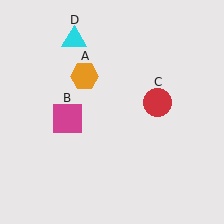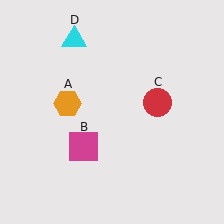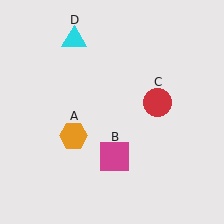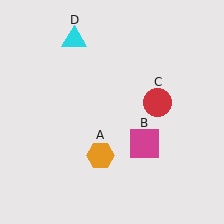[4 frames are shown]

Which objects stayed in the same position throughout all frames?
Red circle (object C) and cyan triangle (object D) remained stationary.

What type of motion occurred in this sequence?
The orange hexagon (object A), magenta square (object B) rotated counterclockwise around the center of the scene.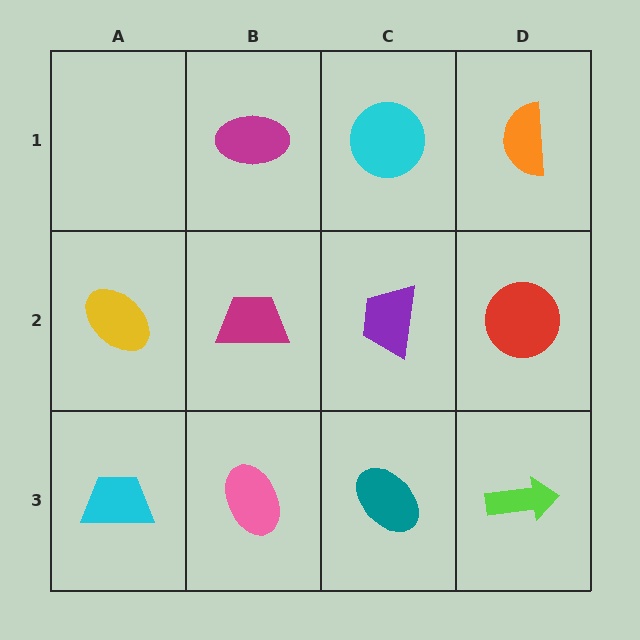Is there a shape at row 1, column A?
No, that cell is empty.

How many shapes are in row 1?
3 shapes.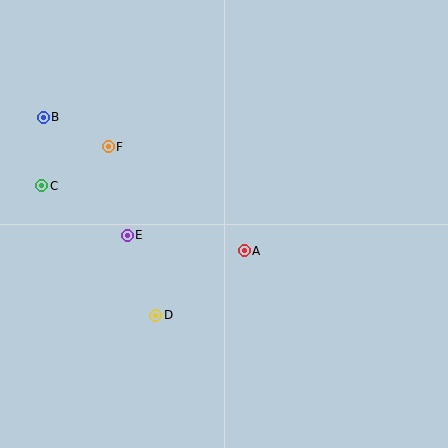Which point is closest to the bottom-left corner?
Point D is closest to the bottom-left corner.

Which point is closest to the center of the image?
Point A at (244, 251) is closest to the center.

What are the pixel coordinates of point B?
Point B is at (43, 117).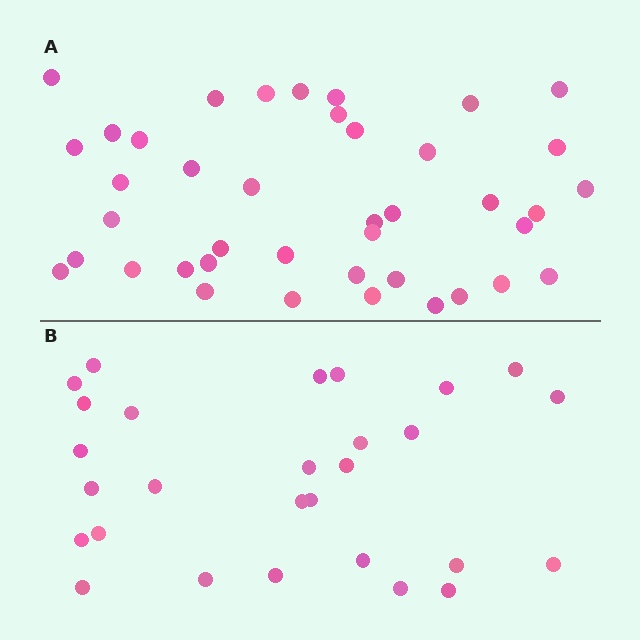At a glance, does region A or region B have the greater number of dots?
Region A (the top region) has more dots.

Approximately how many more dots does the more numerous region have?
Region A has approximately 15 more dots than region B.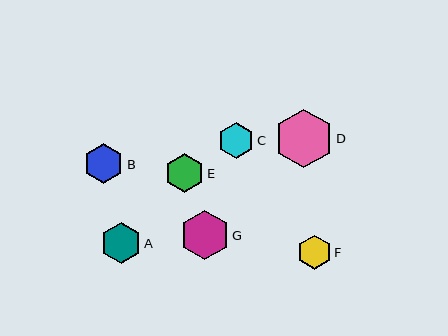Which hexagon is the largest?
Hexagon D is the largest with a size of approximately 59 pixels.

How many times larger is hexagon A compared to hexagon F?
Hexagon A is approximately 1.2 times the size of hexagon F.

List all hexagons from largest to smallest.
From largest to smallest: D, G, A, B, E, C, F.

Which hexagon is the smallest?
Hexagon F is the smallest with a size of approximately 34 pixels.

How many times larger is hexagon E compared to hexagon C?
Hexagon E is approximately 1.1 times the size of hexagon C.